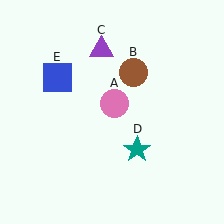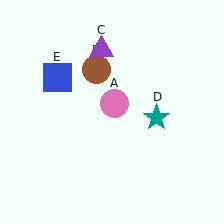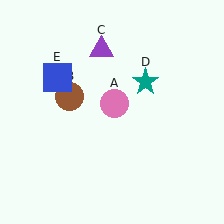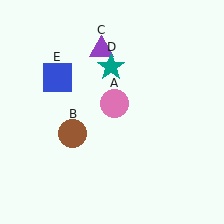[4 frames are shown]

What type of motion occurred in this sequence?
The brown circle (object B), teal star (object D) rotated counterclockwise around the center of the scene.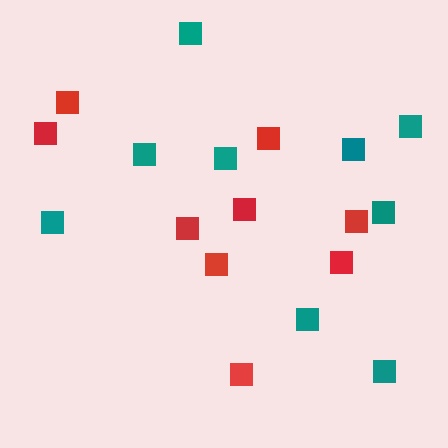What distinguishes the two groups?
There are 2 groups: one group of teal squares (9) and one group of red squares (9).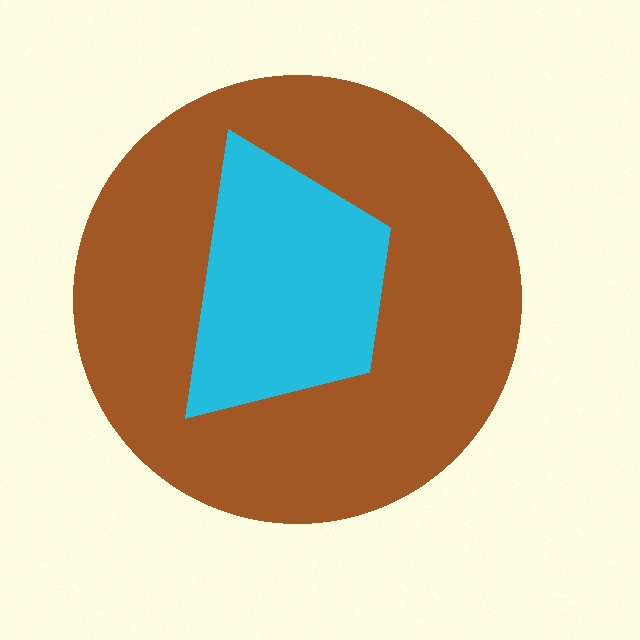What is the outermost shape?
The brown circle.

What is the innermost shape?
The cyan trapezoid.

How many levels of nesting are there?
2.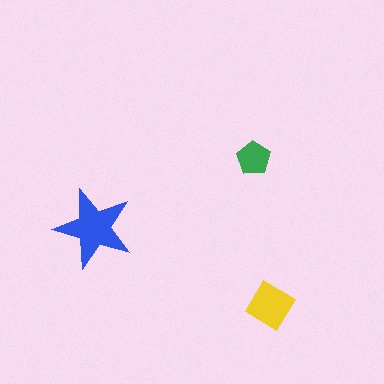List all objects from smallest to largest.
The green pentagon, the yellow diamond, the blue star.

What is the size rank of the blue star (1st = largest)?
1st.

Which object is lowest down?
The yellow diamond is bottommost.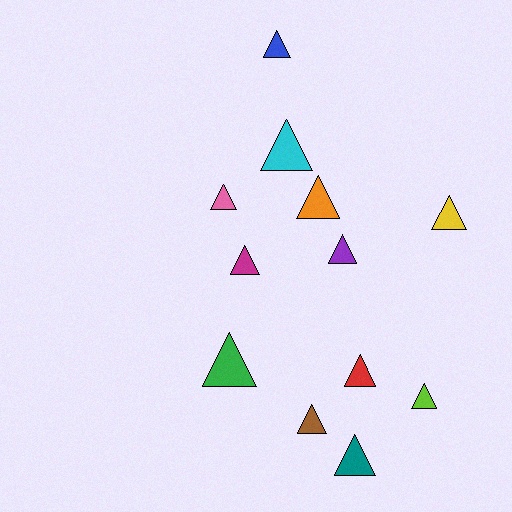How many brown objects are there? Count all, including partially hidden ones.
There is 1 brown object.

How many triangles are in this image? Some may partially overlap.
There are 12 triangles.